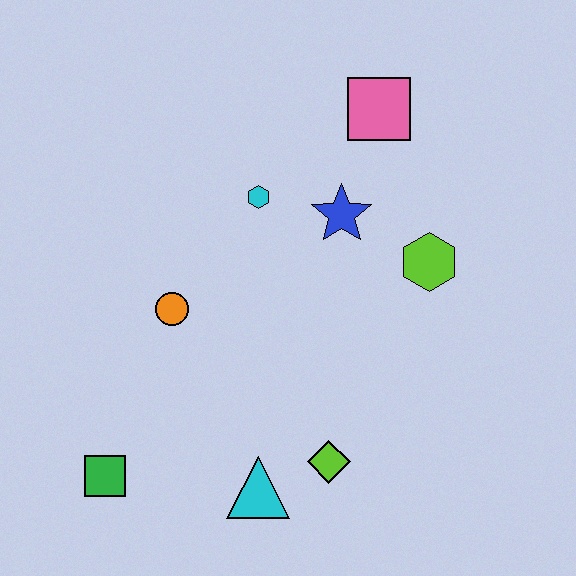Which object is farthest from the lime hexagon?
The green square is farthest from the lime hexagon.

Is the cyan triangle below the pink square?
Yes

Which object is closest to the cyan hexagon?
The blue star is closest to the cyan hexagon.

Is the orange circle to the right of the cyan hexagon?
No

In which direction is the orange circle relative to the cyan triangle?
The orange circle is above the cyan triangle.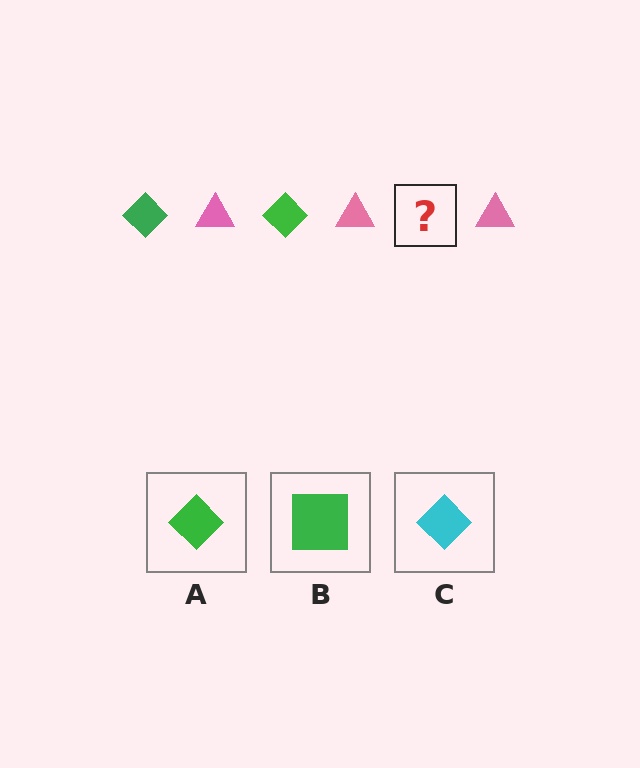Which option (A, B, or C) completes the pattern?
A.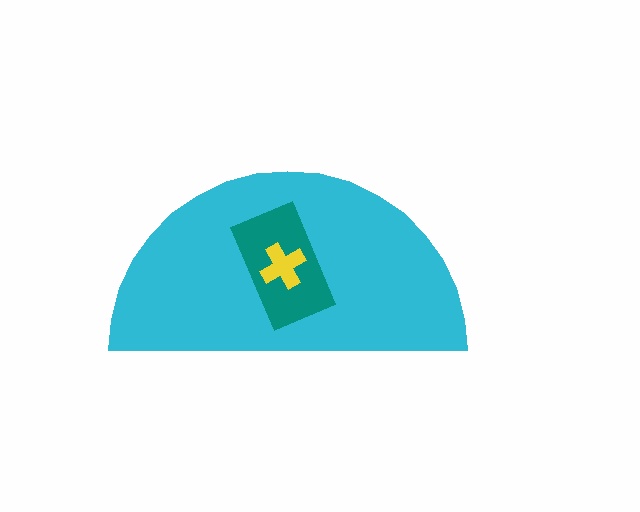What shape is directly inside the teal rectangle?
The yellow cross.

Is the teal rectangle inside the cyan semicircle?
Yes.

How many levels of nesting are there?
3.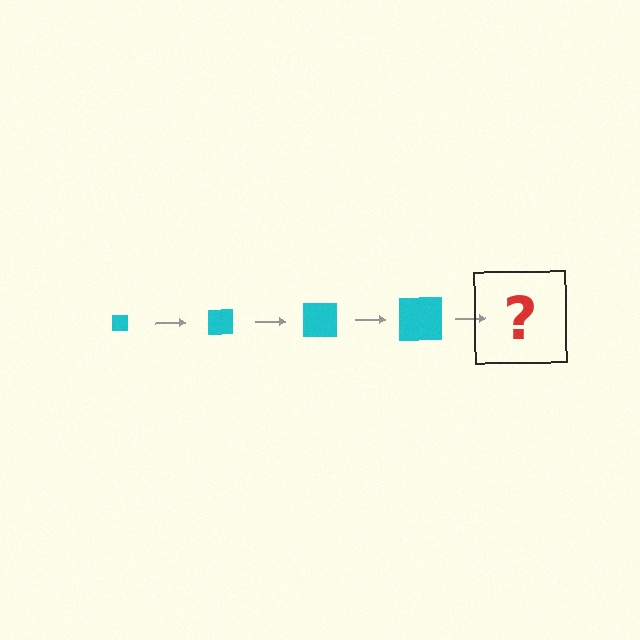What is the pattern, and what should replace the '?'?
The pattern is that the square gets progressively larger each step. The '?' should be a cyan square, larger than the previous one.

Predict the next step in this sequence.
The next step is a cyan square, larger than the previous one.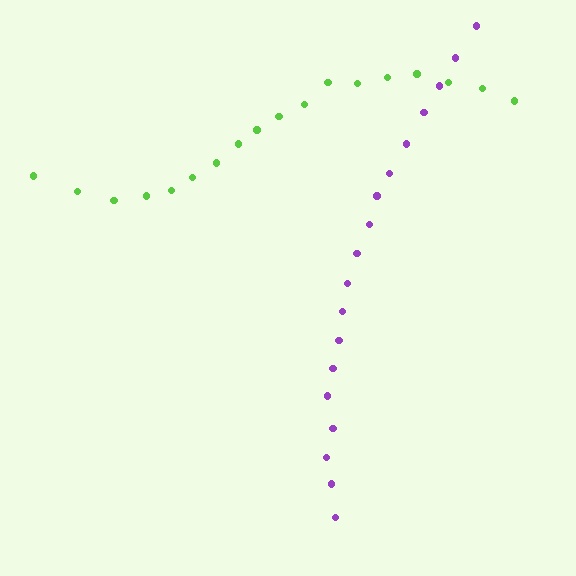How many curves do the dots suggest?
There are 2 distinct paths.